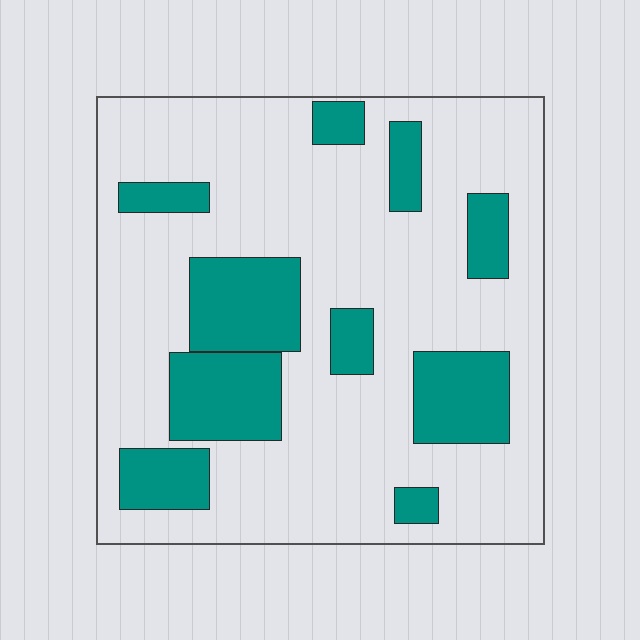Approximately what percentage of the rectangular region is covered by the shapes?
Approximately 25%.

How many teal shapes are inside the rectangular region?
10.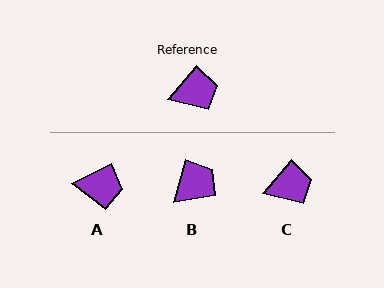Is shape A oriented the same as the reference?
No, it is off by about 23 degrees.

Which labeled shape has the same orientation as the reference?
C.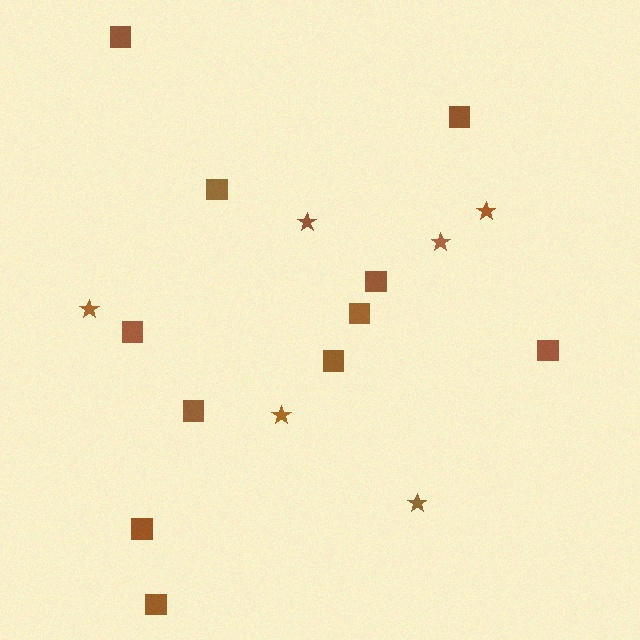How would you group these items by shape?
There are 2 groups: one group of stars (6) and one group of squares (11).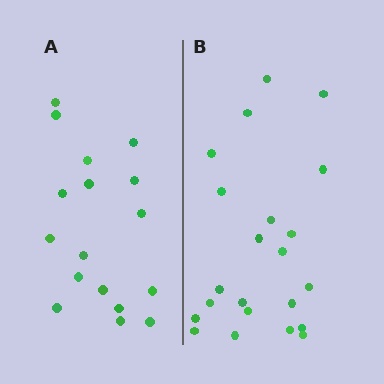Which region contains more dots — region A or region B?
Region B (the right region) has more dots.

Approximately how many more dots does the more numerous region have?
Region B has about 5 more dots than region A.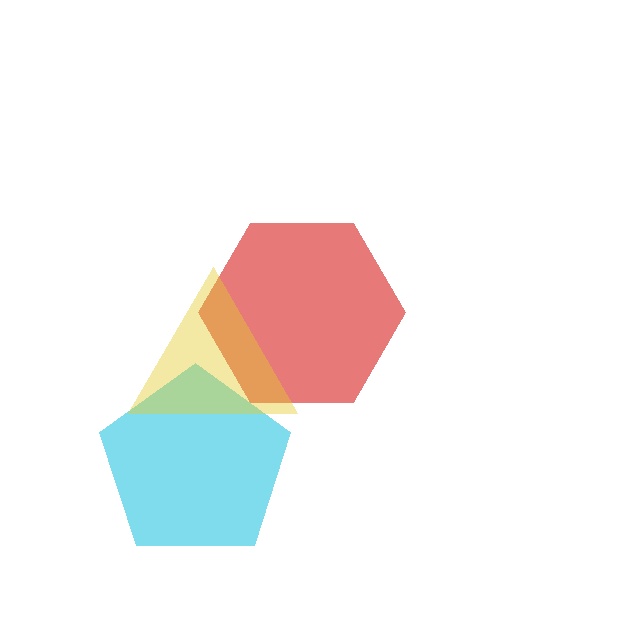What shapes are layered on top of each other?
The layered shapes are: a cyan pentagon, a red hexagon, a yellow triangle.